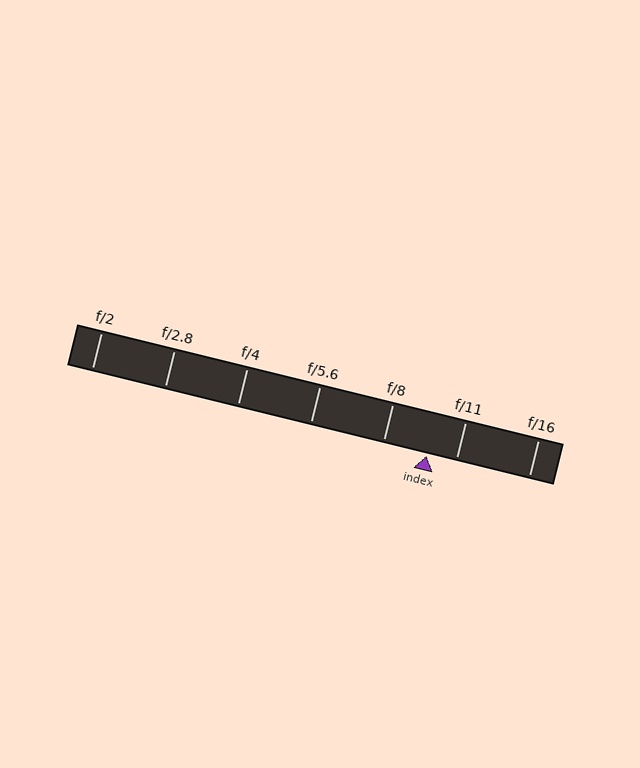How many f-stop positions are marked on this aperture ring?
There are 7 f-stop positions marked.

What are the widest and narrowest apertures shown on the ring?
The widest aperture shown is f/2 and the narrowest is f/16.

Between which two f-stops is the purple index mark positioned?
The index mark is between f/8 and f/11.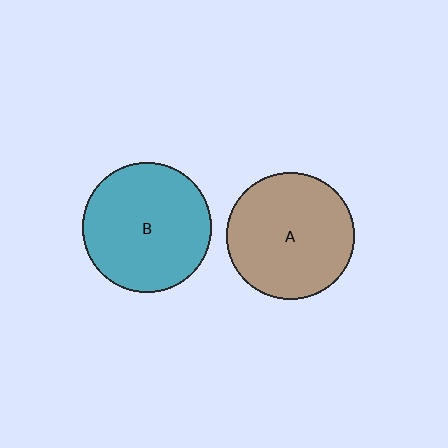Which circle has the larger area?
Circle B (teal).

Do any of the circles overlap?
No, none of the circles overlap.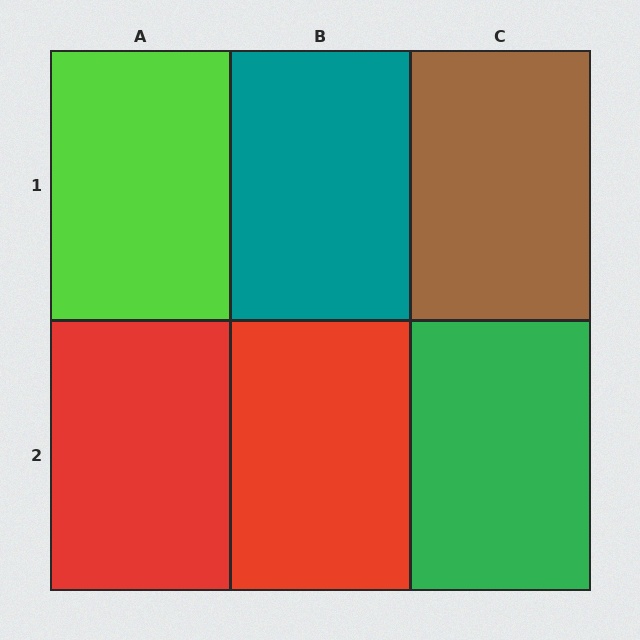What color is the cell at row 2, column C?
Green.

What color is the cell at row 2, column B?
Red.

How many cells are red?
2 cells are red.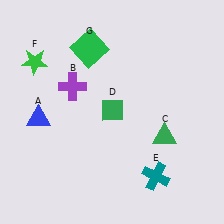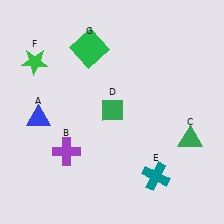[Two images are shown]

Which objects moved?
The objects that moved are: the purple cross (B), the green triangle (C).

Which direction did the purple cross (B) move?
The purple cross (B) moved down.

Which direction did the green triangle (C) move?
The green triangle (C) moved right.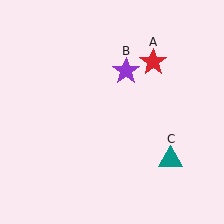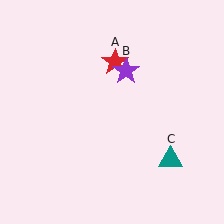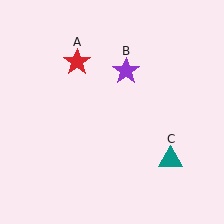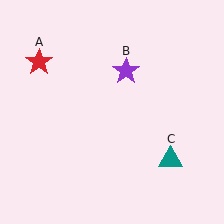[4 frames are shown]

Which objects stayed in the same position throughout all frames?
Purple star (object B) and teal triangle (object C) remained stationary.